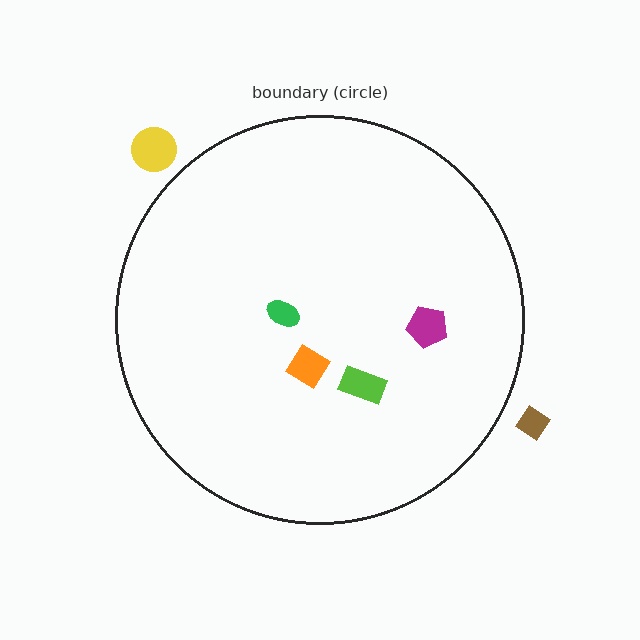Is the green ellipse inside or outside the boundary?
Inside.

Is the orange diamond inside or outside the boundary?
Inside.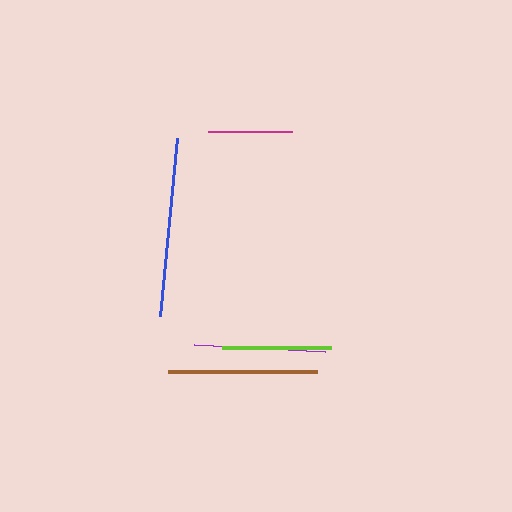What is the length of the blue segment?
The blue segment is approximately 179 pixels long.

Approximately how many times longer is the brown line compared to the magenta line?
The brown line is approximately 1.8 times the length of the magenta line.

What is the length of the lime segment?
The lime segment is approximately 109 pixels long.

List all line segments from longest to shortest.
From longest to shortest: blue, brown, purple, lime, magenta.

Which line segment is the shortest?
The magenta line is the shortest at approximately 84 pixels.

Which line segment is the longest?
The blue line is the longest at approximately 179 pixels.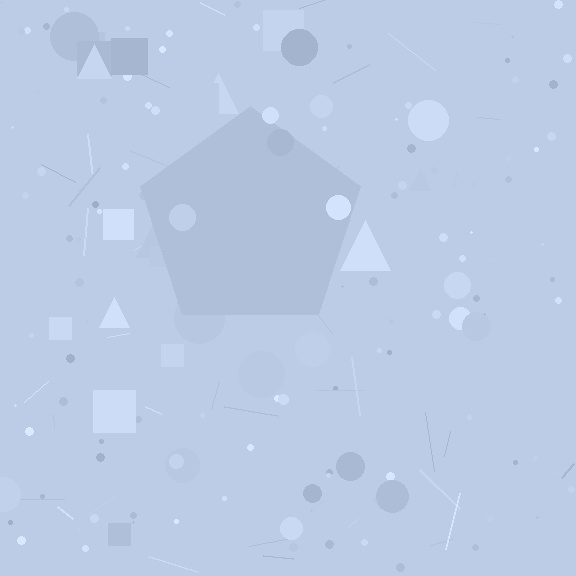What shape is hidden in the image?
A pentagon is hidden in the image.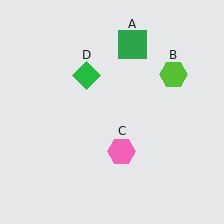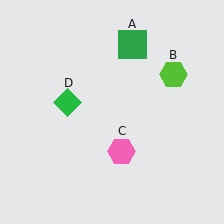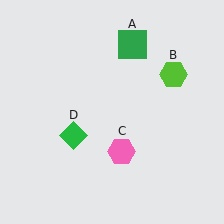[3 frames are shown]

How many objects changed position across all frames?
1 object changed position: green diamond (object D).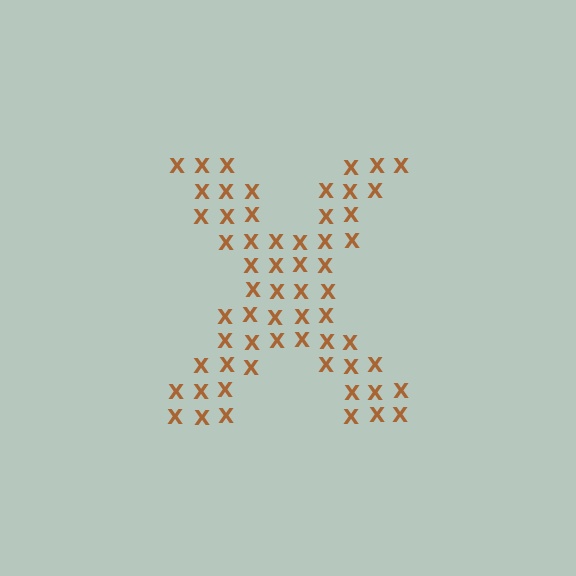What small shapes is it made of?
It is made of small letter X's.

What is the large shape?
The large shape is the letter X.